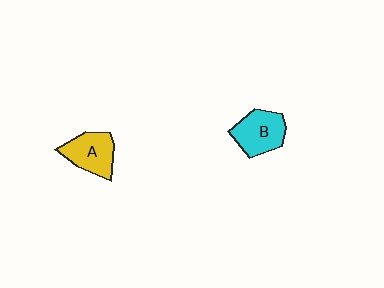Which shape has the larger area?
Shape B (cyan).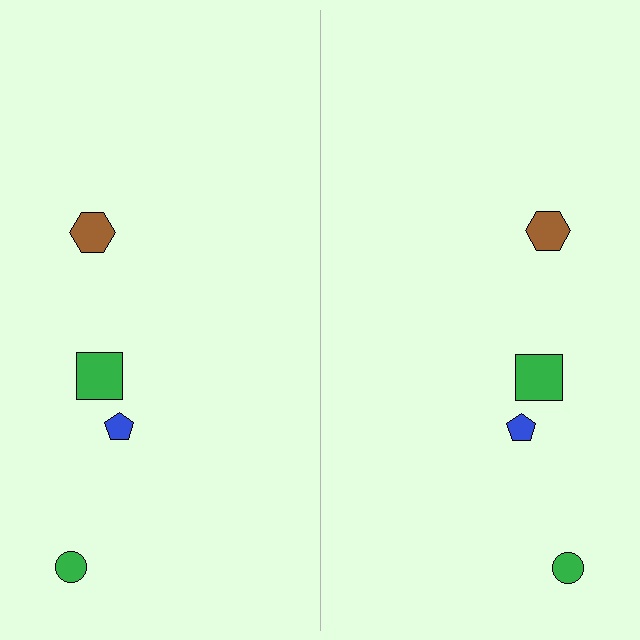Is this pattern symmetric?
Yes, this pattern has bilateral (reflection) symmetry.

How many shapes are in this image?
There are 8 shapes in this image.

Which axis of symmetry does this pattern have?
The pattern has a vertical axis of symmetry running through the center of the image.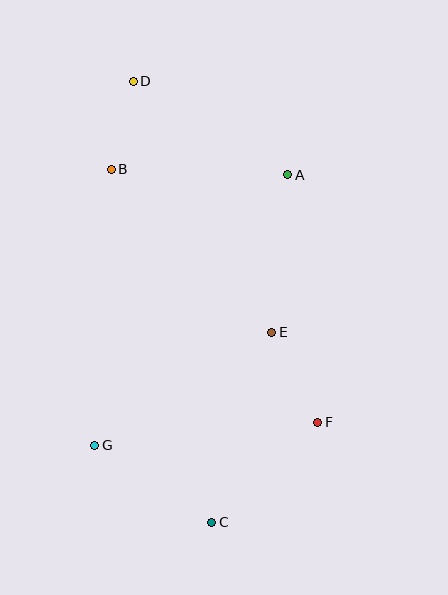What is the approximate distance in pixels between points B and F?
The distance between B and F is approximately 326 pixels.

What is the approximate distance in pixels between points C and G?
The distance between C and G is approximately 140 pixels.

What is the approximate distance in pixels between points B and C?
The distance between B and C is approximately 367 pixels.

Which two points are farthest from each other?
Points C and D are farthest from each other.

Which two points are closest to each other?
Points B and D are closest to each other.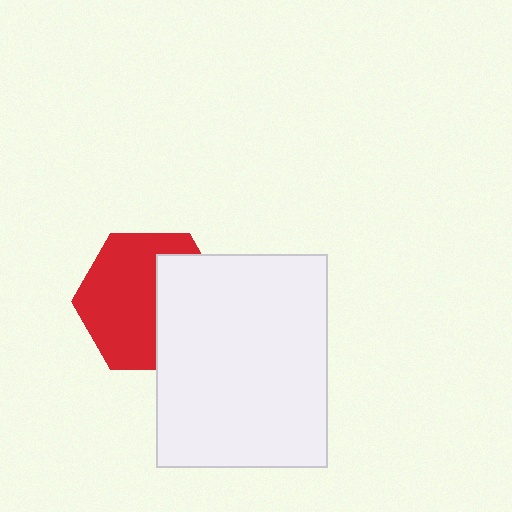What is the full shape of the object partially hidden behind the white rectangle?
The partially hidden object is a red hexagon.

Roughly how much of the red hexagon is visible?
About half of it is visible (roughly 60%).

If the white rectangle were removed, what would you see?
You would see the complete red hexagon.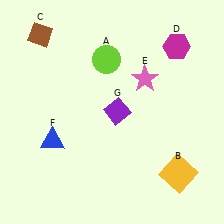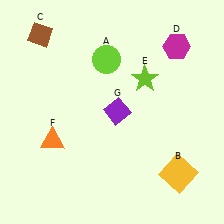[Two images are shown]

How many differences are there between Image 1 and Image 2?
There are 2 differences between the two images.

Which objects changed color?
E changed from pink to lime. F changed from blue to orange.